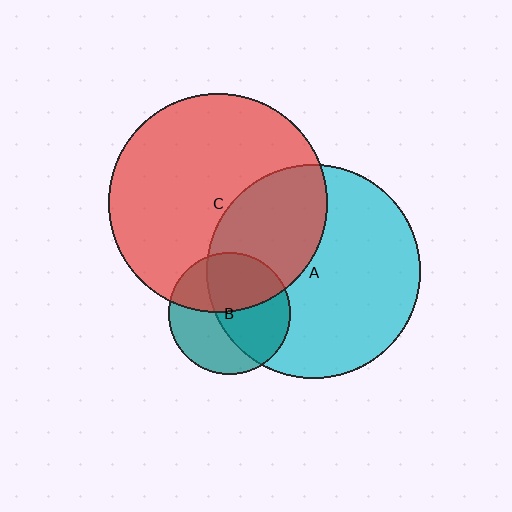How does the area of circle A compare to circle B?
Approximately 3.1 times.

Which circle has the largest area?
Circle C (red).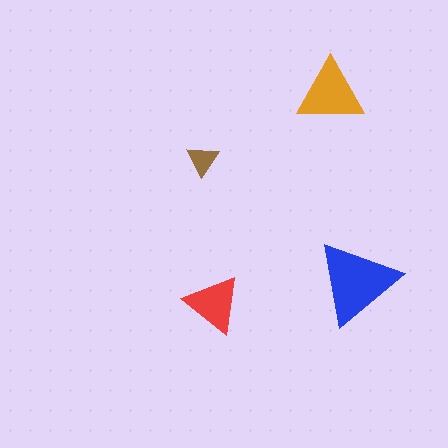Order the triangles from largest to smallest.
the blue one, the orange one, the red one, the brown one.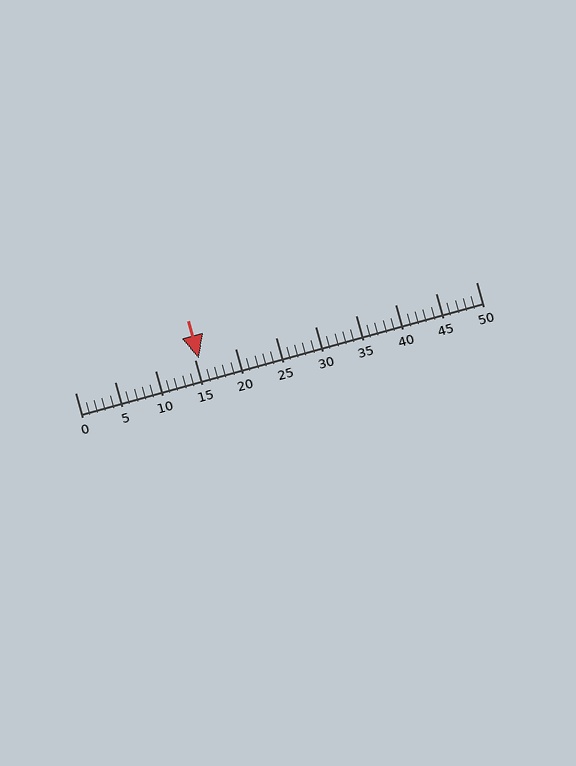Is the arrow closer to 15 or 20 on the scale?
The arrow is closer to 15.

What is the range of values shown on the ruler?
The ruler shows values from 0 to 50.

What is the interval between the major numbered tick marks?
The major tick marks are spaced 5 units apart.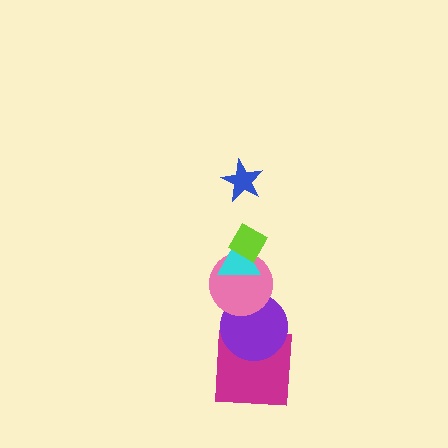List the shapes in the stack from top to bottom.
From top to bottom: the blue star, the lime diamond, the cyan triangle, the pink circle, the purple circle, the magenta square.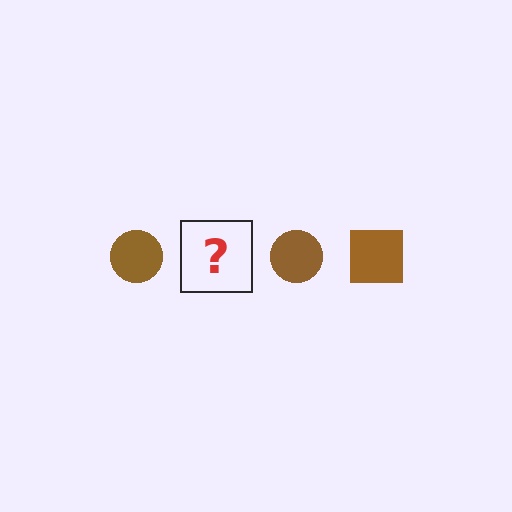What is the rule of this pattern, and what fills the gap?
The rule is that the pattern cycles through circle, square shapes in brown. The gap should be filled with a brown square.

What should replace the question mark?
The question mark should be replaced with a brown square.